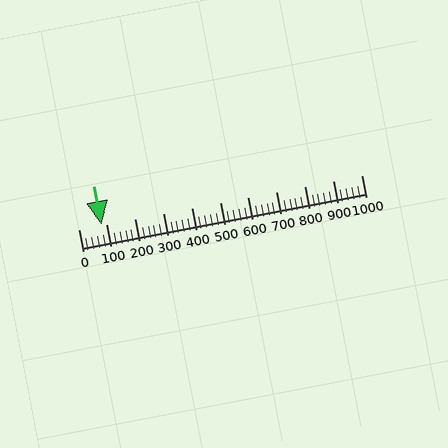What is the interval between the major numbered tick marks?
The major tick marks are spaced 100 units apart.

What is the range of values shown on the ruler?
The ruler shows values from 0 to 1000.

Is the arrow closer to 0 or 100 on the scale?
The arrow is closer to 100.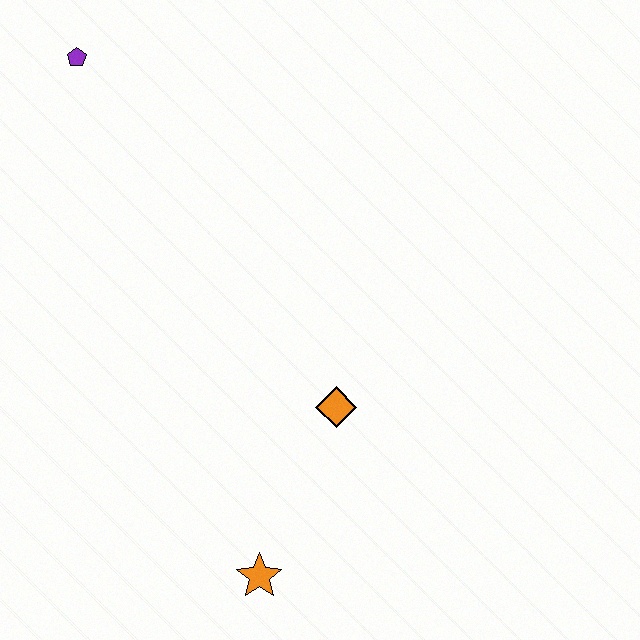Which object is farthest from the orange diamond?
The purple pentagon is farthest from the orange diamond.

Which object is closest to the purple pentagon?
The orange diamond is closest to the purple pentagon.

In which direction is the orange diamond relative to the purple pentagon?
The orange diamond is below the purple pentagon.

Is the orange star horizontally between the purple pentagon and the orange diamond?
Yes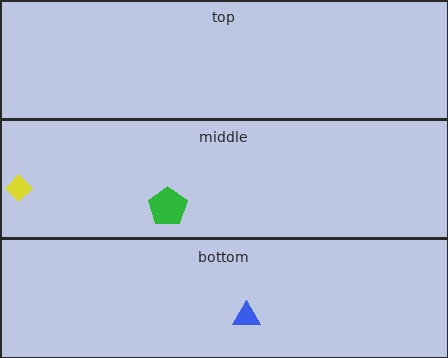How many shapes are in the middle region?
2.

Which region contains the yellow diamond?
The middle region.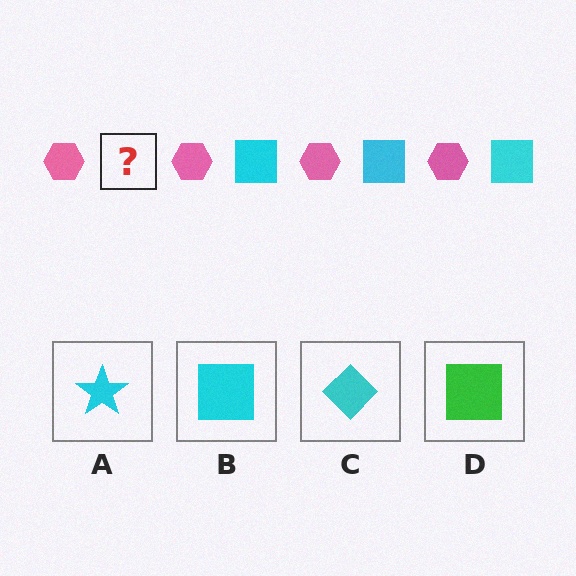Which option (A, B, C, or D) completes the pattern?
B.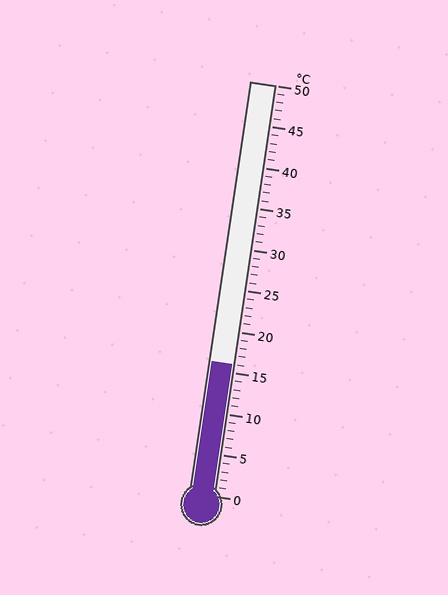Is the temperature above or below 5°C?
The temperature is above 5°C.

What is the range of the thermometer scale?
The thermometer scale ranges from 0°C to 50°C.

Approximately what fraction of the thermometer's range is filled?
The thermometer is filled to approximately 30% of its range.